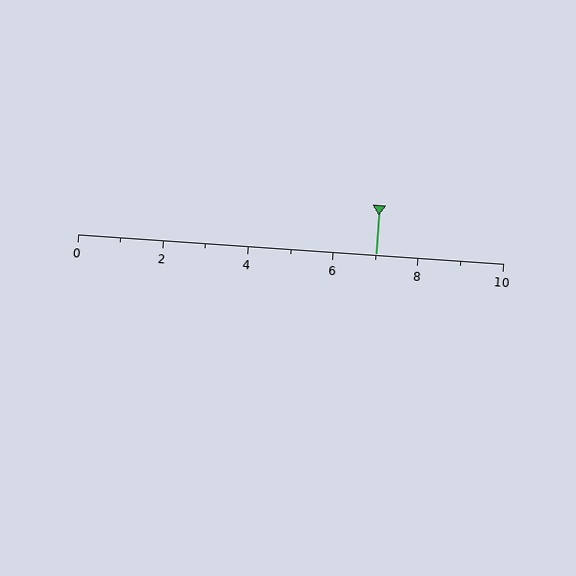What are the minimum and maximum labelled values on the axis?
The axis runs from 0 to 10.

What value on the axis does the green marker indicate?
The marker indicates approximately 7.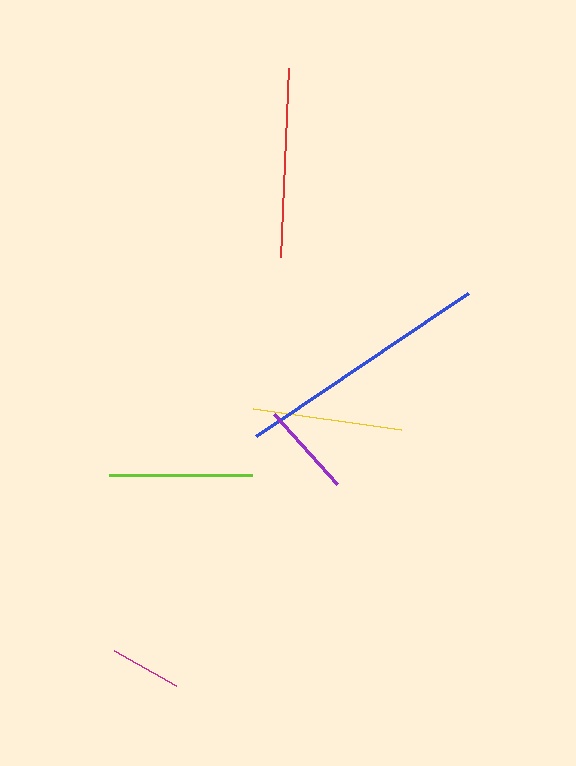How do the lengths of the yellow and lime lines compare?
The yellow and lime lines are approximately the same length.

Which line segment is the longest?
The blue line is the longest at approximately 257 pixels.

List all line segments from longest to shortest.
From longest to shortest: blue, red, yellow, lime, purple, magenta.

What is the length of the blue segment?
The blue segment is approximately 257 pixels long.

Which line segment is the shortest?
The magenta line is the shortest at approximately 71 pixels.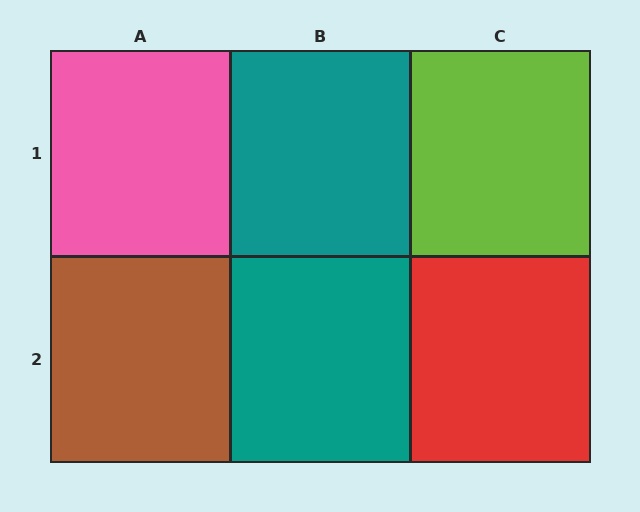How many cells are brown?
1 cell is brown.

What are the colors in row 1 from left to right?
Pink, teal, lime.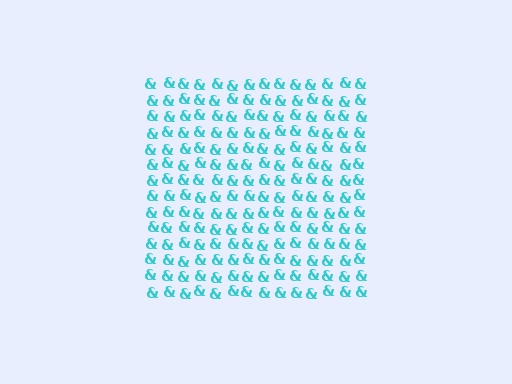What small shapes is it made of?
It is made of small ampersands.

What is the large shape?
The large shape is a square.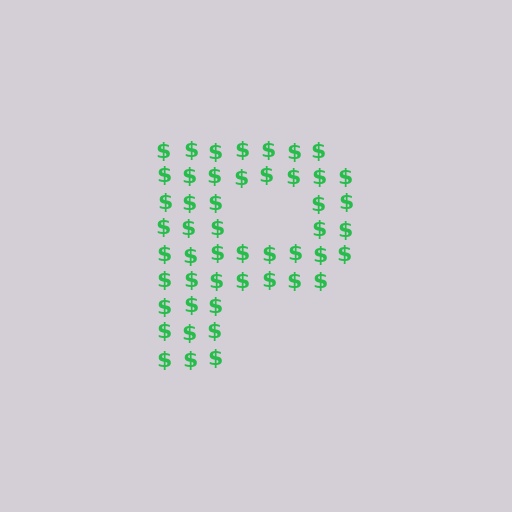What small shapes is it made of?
It is made of small dollar signs.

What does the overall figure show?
The overall figure shows the letter P.